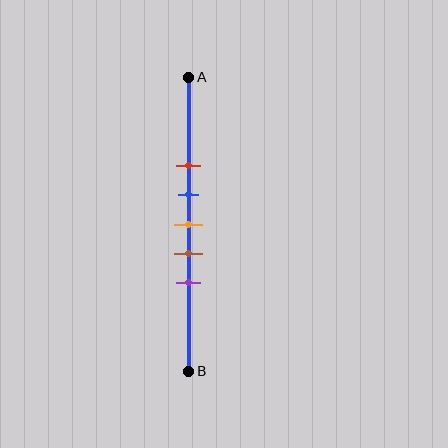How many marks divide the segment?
There are 5 marks dividing the segment.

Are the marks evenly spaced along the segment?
Yes, the marks are approximately evenly spaced.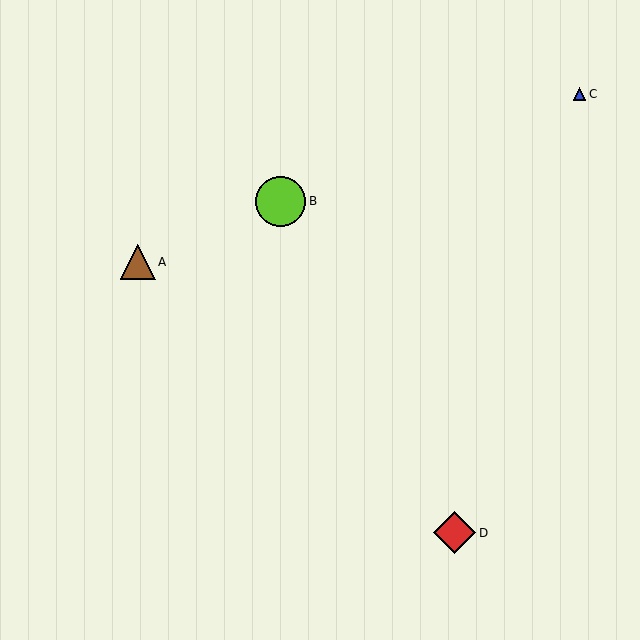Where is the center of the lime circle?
The center of the lime circle is at (281, 201).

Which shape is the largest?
The lime circle (labeled B) is the largest.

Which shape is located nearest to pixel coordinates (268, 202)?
The lime circle (labeled B) at (281, 201) is nearest to that location.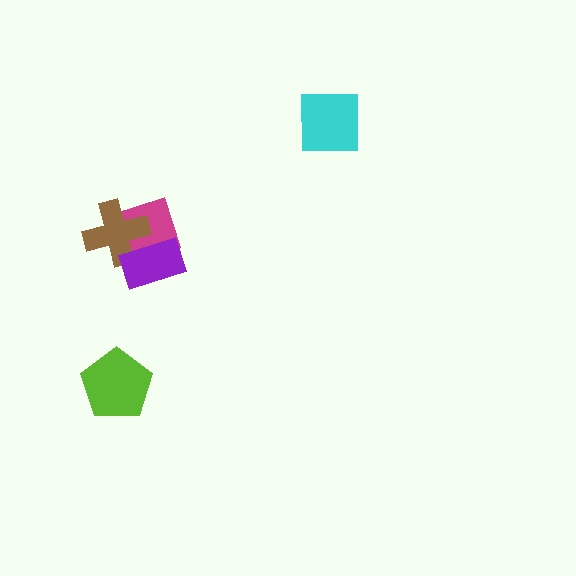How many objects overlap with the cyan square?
0 objects overlap with the cyan square.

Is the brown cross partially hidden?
Yes, it is partially covered by another shape.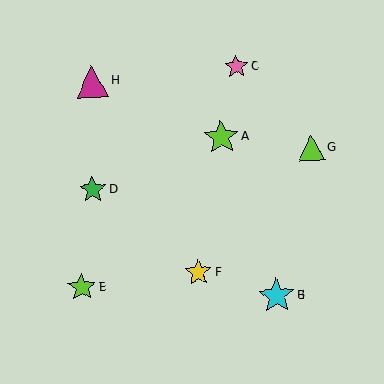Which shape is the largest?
The cyan star (labeled B) is the largest.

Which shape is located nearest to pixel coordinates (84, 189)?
The green star (labeled D) at (93, 190) is nearest to that location.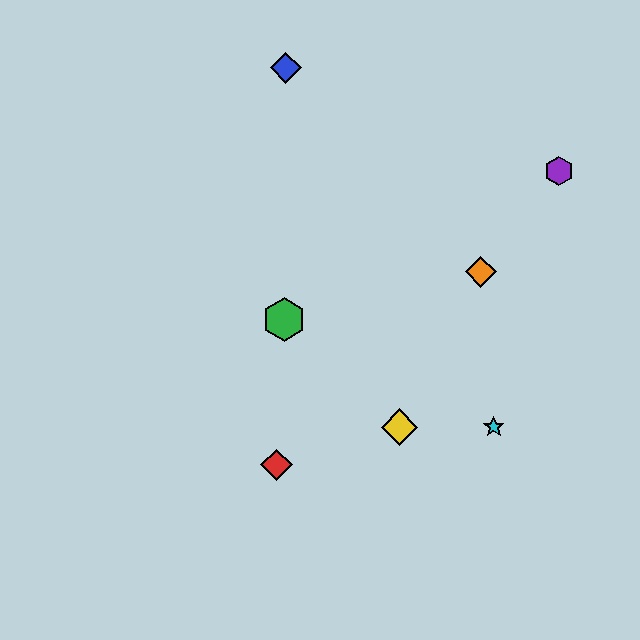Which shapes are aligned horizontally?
The yellow diamond, the cyan star are aligned horizontally.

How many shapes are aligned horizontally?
2 shapes (the yellow diamond, the cyan star) are aligned horizontally.